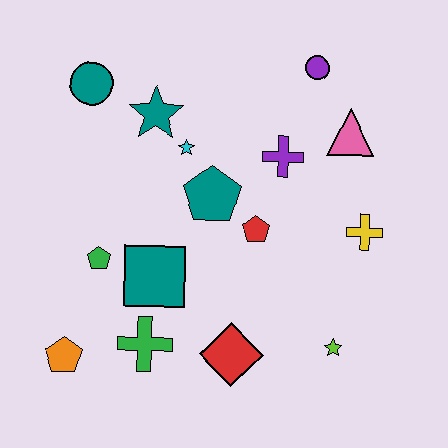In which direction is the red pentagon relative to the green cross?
The red pentagon is above the green cross.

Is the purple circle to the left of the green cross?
No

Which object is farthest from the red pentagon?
The orange pentagon is farthest from the red pentagon.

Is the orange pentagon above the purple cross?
No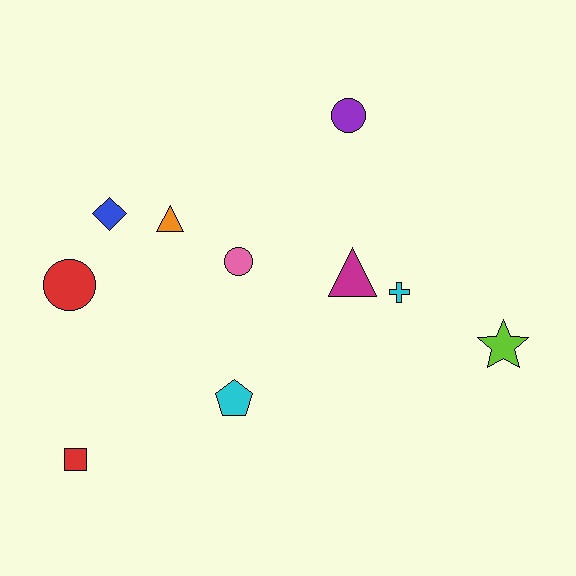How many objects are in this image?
There are 10 objects.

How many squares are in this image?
There is 1 square.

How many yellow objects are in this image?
There are no yellow objects.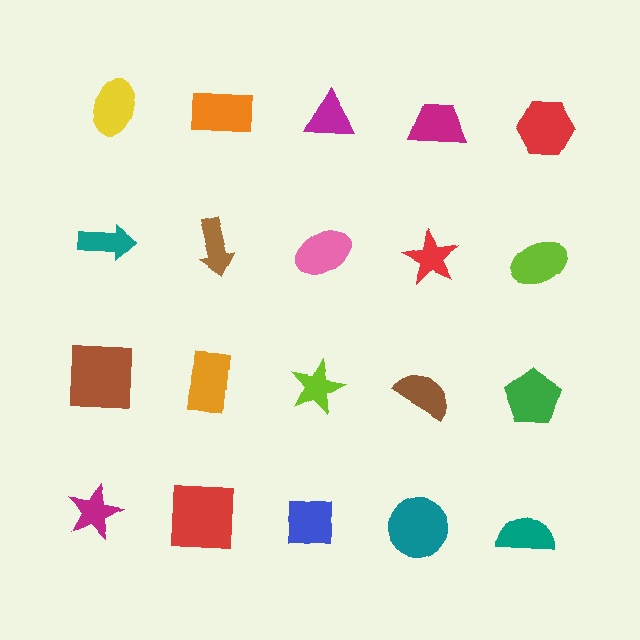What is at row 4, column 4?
A teal circle.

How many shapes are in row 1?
5 shapes.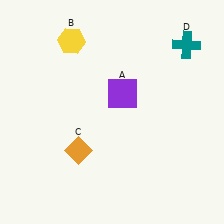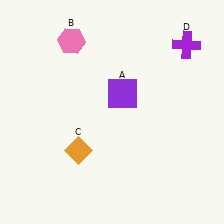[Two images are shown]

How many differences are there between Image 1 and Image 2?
There are 2 differences between the two images.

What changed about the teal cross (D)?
In Image 1, D is teal. In Image 2, it changed to purple.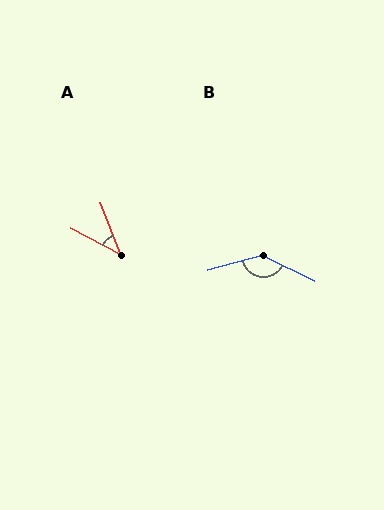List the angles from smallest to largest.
A (41°), B (137°).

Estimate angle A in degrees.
Approximately 41 degrees.